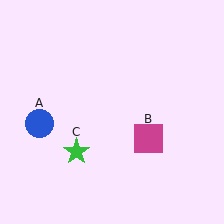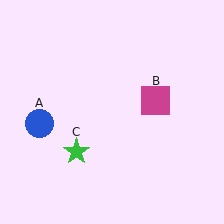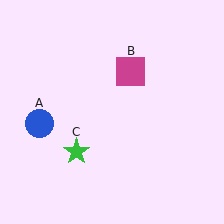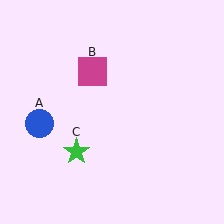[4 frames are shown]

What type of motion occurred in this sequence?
The magenta square (object B) rotated counterclockwise around the center of the scene.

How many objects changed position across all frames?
1 object changed position: magenta square (object B).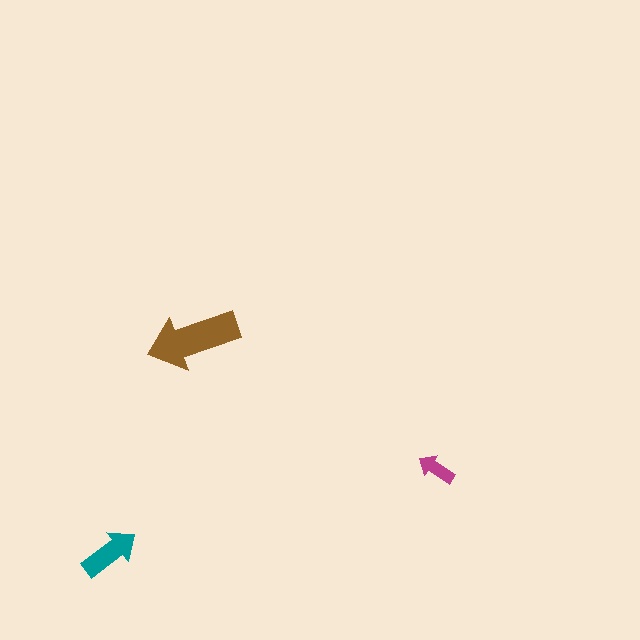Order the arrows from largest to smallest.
the brown one, the teal one, the magenta one.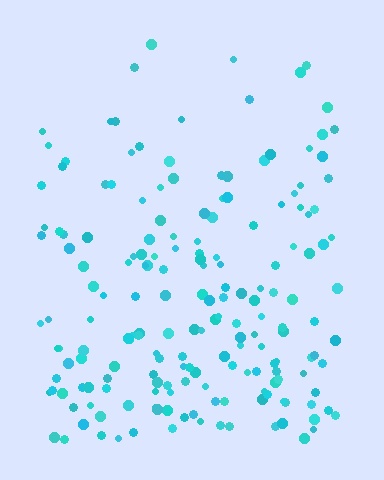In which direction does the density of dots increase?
From top to bottom, with the bottom side densest.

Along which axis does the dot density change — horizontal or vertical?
Vertical.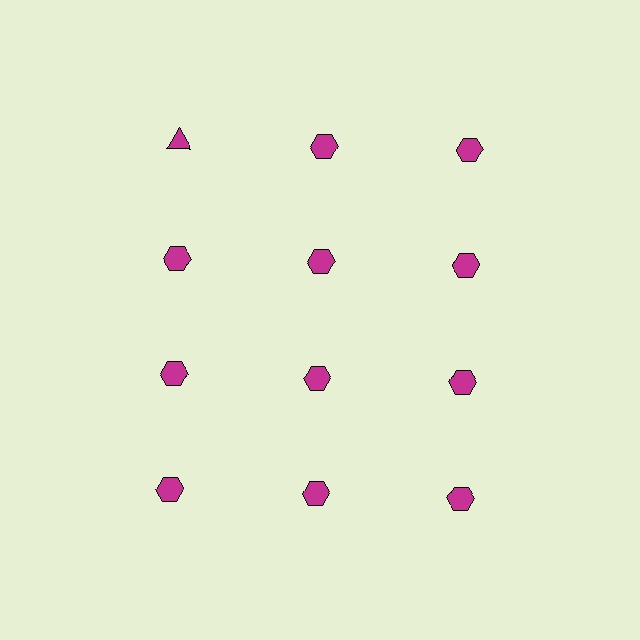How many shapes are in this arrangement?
There are 12 shapes arranged in a grid pattern.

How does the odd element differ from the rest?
It has a different shape: triangle instead of hexagon.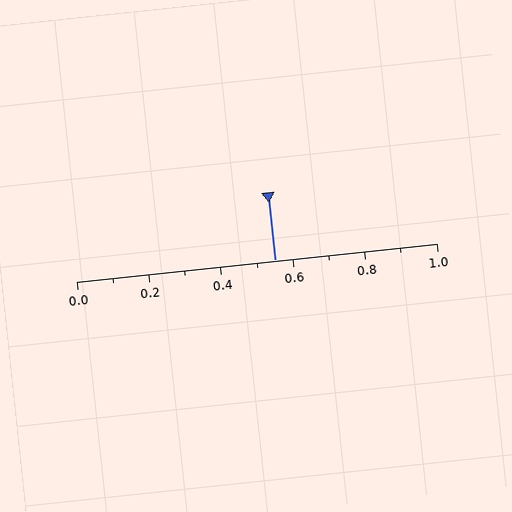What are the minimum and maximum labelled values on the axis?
The axis runs from 0.0 to 1.0.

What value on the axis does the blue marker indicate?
The marker indicates approximately 0.55.